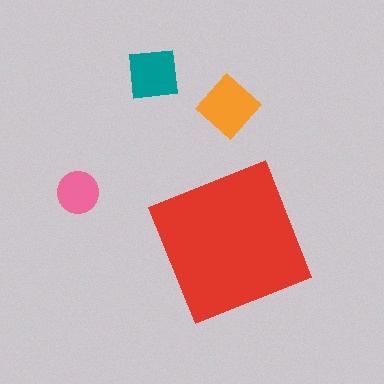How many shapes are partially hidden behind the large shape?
0 shapes are partially hidden.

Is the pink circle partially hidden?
No, the pink circle is fully visible.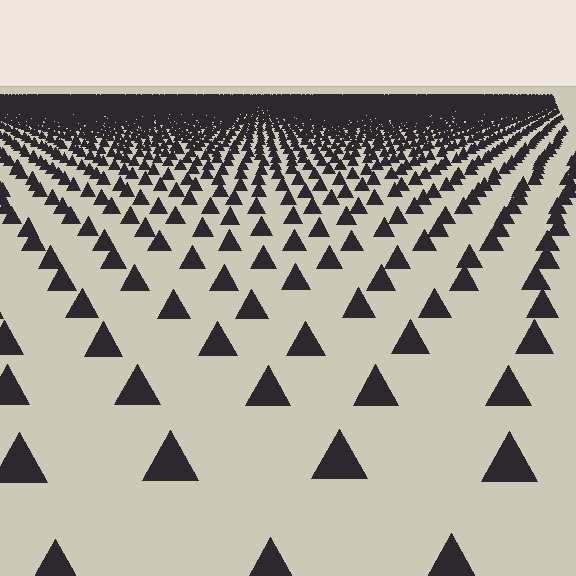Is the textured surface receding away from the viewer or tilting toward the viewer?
The surface is receding away from the viewer. Texture elements get smaller and denser toward the top.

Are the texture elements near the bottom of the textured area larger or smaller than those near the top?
Larger. Near the bottom, elements are closer to the viewer and appear at a bigger on-screen size.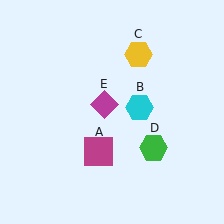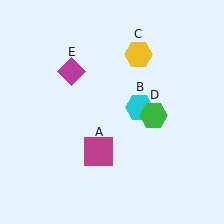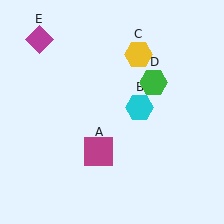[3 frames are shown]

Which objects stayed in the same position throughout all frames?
Magenta square (object A) and cyan hexagon (object B) and yellow hexagon (object C) remained stationary.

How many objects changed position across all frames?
2 objects changed position: green hexagon (object D), magenta diamond (object E).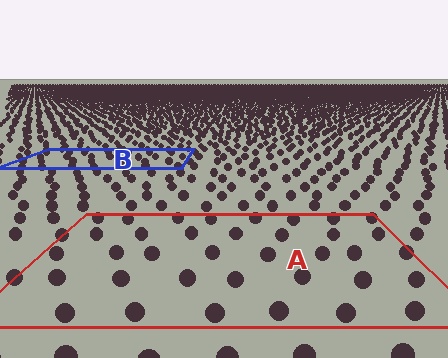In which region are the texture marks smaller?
The texture marks are smaller in region B, because it is farther away.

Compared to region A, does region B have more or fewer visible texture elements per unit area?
Region B has more texture elements per unit area — they are packed more densely because it is farther away.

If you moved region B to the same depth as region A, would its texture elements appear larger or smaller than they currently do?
They would appear larger. At a closer depth, the same texture elements are projected at a bigger on-screen size.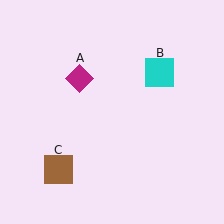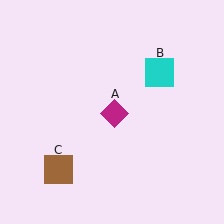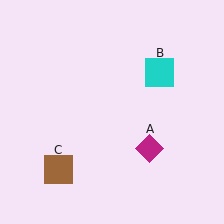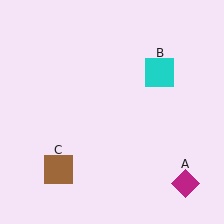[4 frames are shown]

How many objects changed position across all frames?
1 object changed position: magenta diamond (object A).